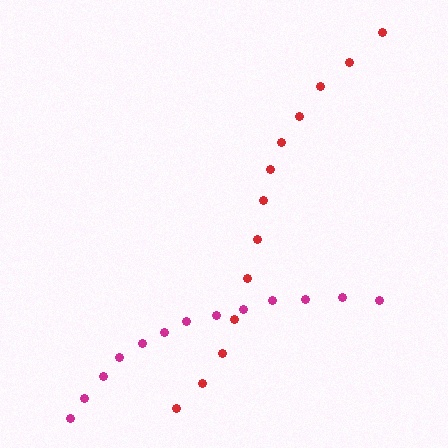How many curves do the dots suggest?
There are 2 distinct paths.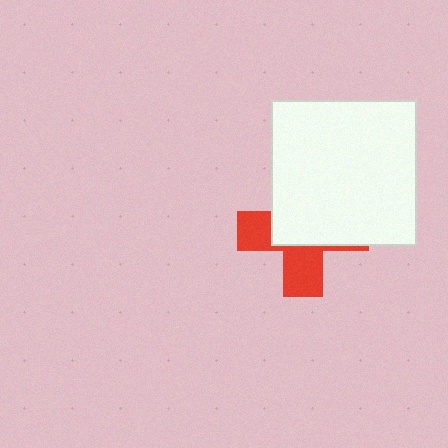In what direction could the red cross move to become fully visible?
The red cross could move down. That would shift it out from behind the white square entirely.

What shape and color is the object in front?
The object in front is a white square.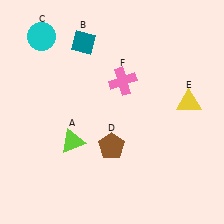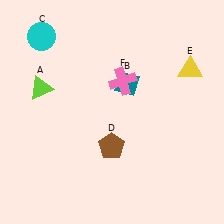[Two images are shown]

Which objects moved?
The objects that moved are: the lime triangle (A), the teal diamond (B), the yellow triangle (E).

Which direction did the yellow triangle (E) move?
The yellow triangle (E) moved up.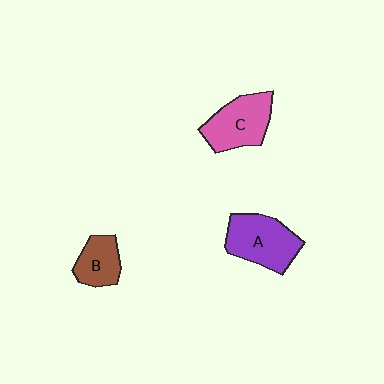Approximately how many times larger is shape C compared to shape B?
Approximately 1.5 times.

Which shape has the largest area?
Shape A (purple).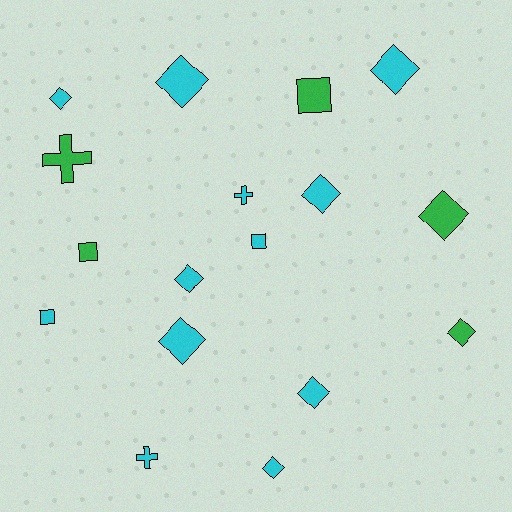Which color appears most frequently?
Cyan, with 12 objects.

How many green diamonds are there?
There are 2 green diamonds.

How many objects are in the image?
There are 17 objects.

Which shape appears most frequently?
Diamond, with 10 objects.